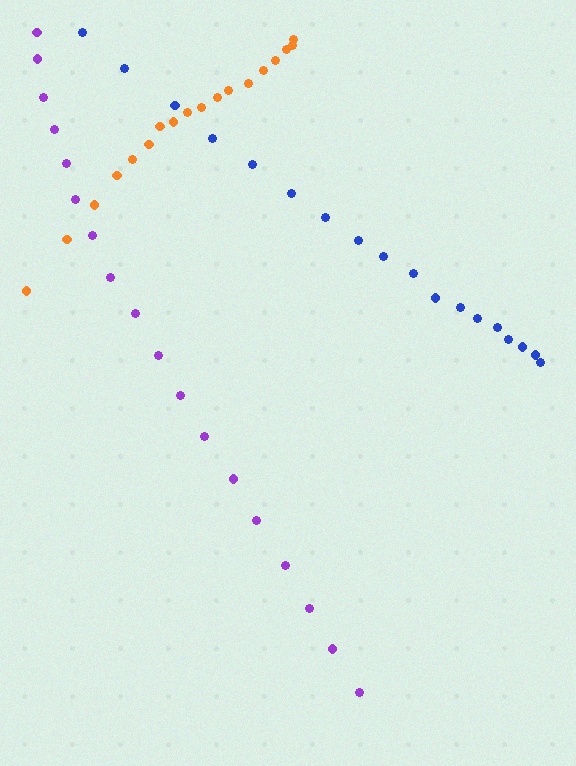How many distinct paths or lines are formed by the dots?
There are 3 distinct paths.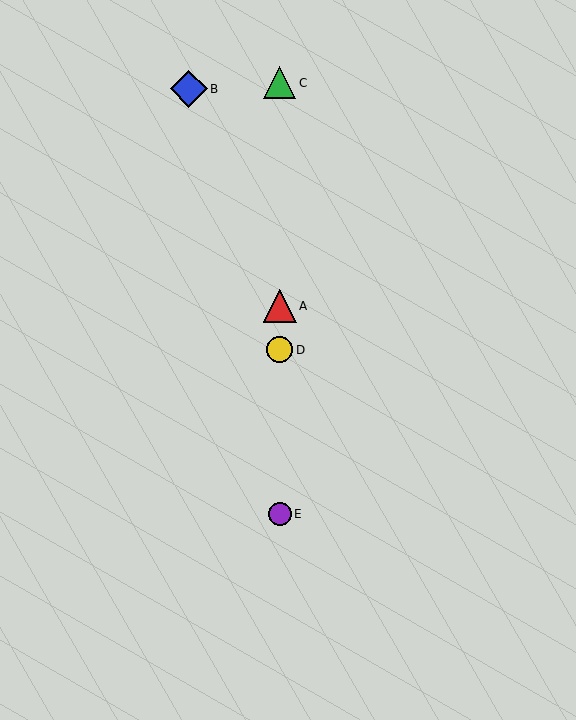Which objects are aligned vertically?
Objects A, C, D, E are aligned vertically.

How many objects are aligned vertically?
4 objects (A, C, D, E) are aligned vertically.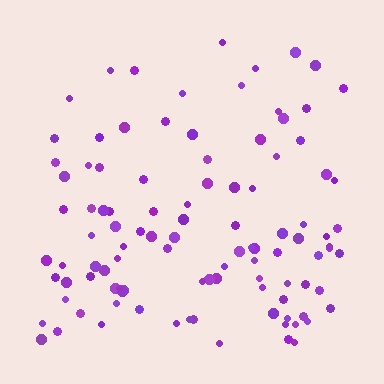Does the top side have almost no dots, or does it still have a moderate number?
Still a moderate number, just noticeably fewer than the bottom.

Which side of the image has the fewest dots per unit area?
The top.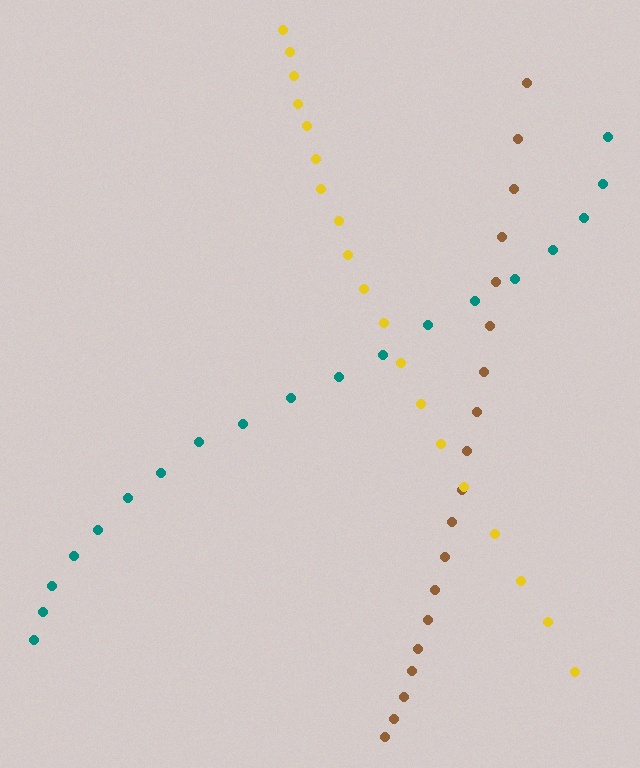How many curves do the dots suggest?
There are 3 distinct paths.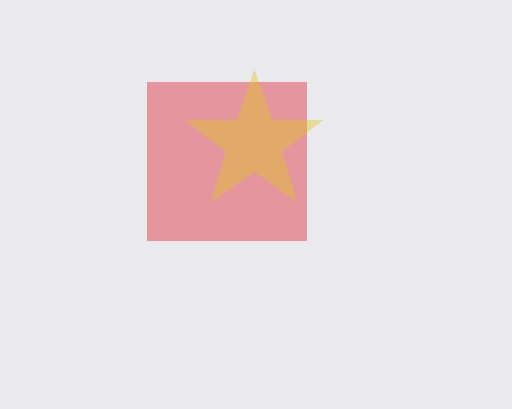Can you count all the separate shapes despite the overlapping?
Yes, there are 2 separate shapes.